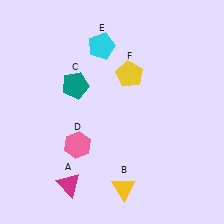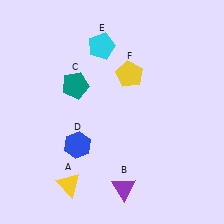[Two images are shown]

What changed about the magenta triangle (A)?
In Image 1, A is magenta. In Image 2, it changed to yellow.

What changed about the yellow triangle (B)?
In Image 1, B is yellow. In Image 2, it changed to purple.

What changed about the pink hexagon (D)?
In Image 1, D is pink. In Image 2, it changed to blue.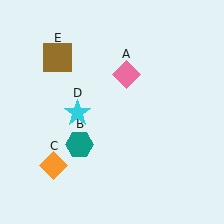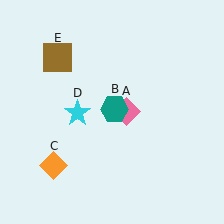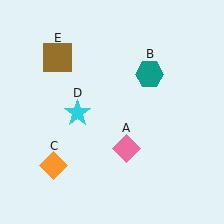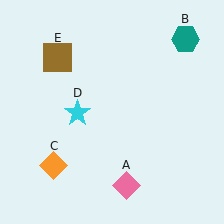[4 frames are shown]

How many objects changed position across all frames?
2 objects changed position: pink diamond (object A), teal hexagon (object B).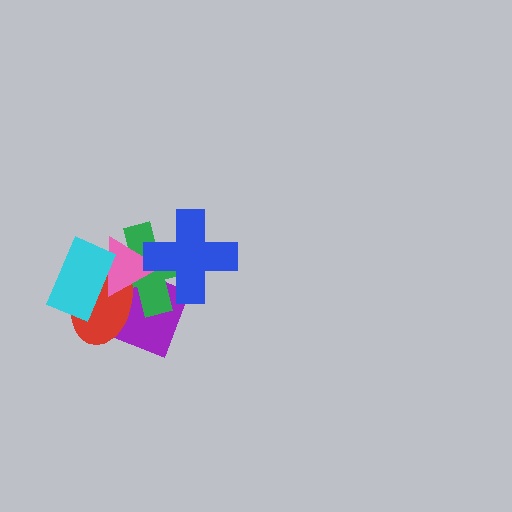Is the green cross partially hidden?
Yes, it is partially covered by another shape.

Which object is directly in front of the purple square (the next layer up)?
The green cross is directly in front of the purple square.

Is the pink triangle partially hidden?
Yes, it is partially covered by another shape.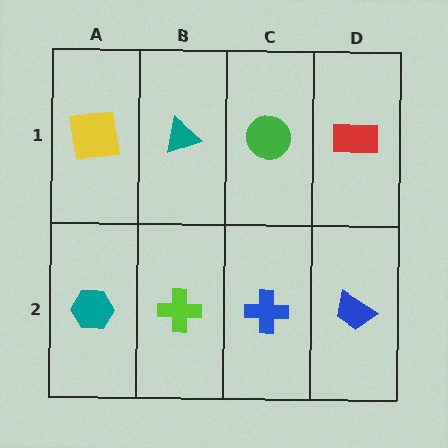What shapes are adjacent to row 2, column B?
A teal triangle (row 1, column B), a teal hexagon (row 2, column A), a blue cross (row 2, column C).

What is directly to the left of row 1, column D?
A green circle.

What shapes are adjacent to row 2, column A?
A yellow square (row 1, column A), a lime cross (row 2, column B).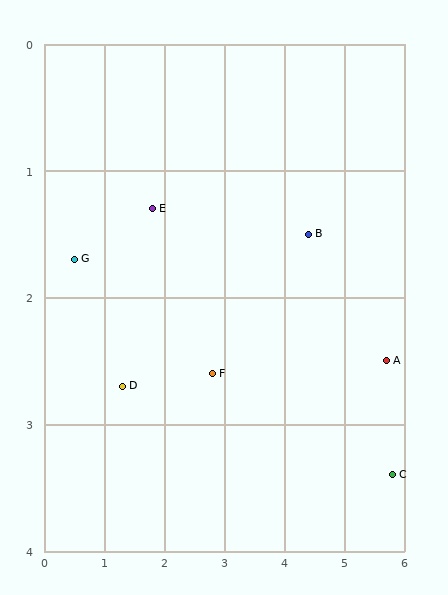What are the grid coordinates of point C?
Point C is at approximately (5.8, 3.4).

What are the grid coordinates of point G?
Point G is at approximately (0.5, 1.7).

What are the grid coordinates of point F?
Point F is at approximately (2.8, 2.6).